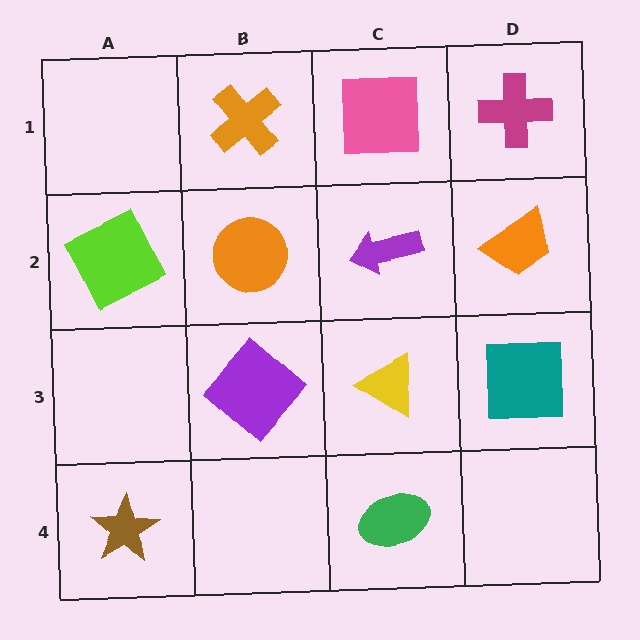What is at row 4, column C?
A green ellipse.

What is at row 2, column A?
A lime square.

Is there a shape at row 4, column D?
No, that cell is empty.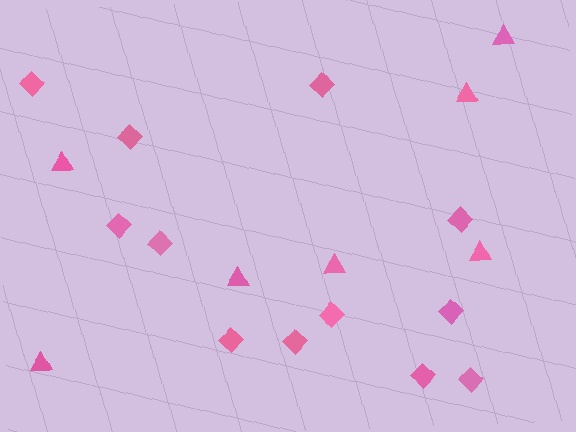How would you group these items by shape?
There are 2 groups: one group of triangles (7) and one group of diamonds (12).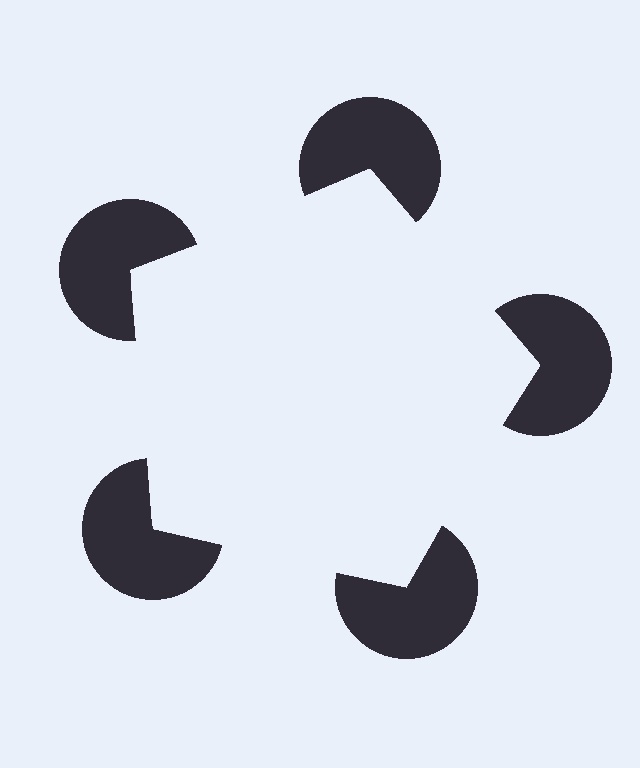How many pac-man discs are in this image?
There are 5 — one at each vertex of the illusory pentagon.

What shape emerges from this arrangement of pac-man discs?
An illusory pentagon — its edges are inferred from the aligned wedge cuts in the pac-man discs, not physically drawn.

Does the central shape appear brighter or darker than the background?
It typically appears slightly brighter than the background, even though no actual brightness change is drawn.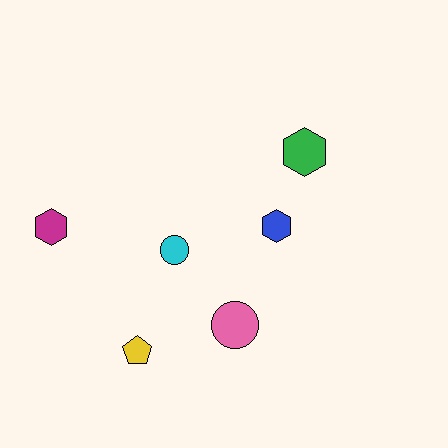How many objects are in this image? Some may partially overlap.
There are 6 objects.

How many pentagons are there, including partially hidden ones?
There is 1 pentagon.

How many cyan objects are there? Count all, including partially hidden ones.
There is 1 cyan object.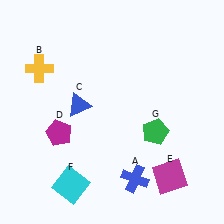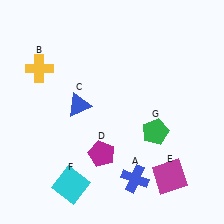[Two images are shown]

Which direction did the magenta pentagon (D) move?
The magenta pentagon (D) moved right.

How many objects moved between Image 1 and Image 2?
1 object moved between the two images.